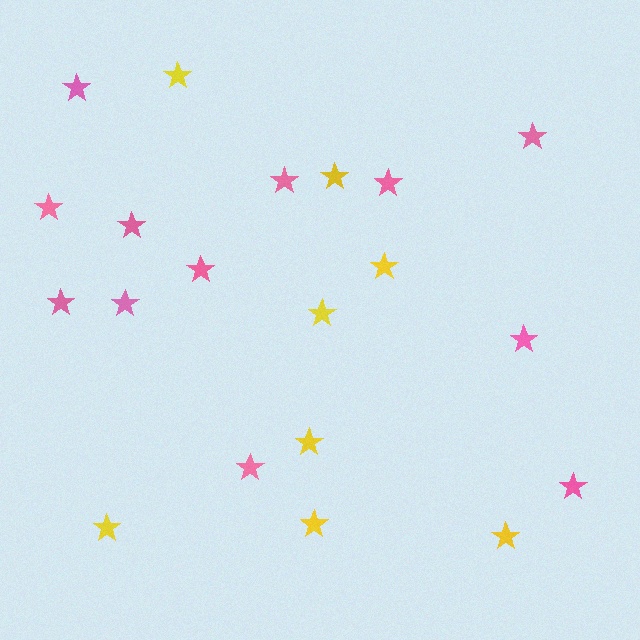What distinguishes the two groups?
There are 2 groups: one group of yellow stars (8) and one group of pink stars (12).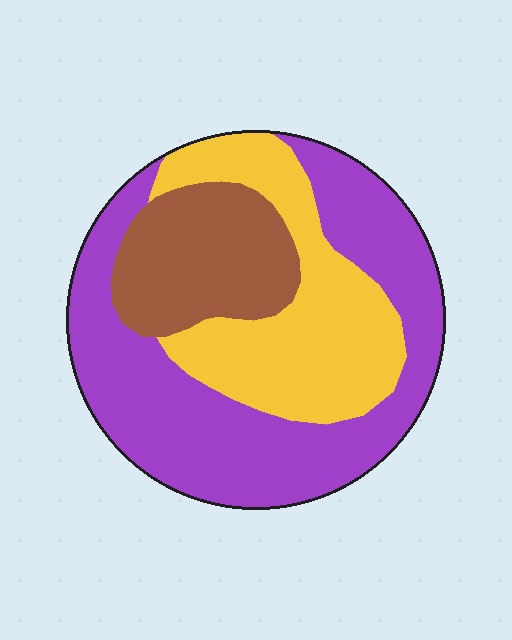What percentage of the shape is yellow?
Yellow covers 31% of the shape.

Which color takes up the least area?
Brown, at roughly 20%.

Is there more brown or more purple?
Purple.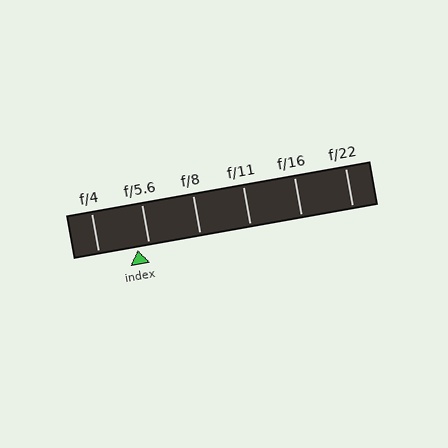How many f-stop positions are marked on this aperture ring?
There are 6 f-stop positions marked.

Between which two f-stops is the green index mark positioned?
The index mark is between f/4 and f/5.6.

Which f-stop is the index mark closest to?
The index mark is closest to f/5.6.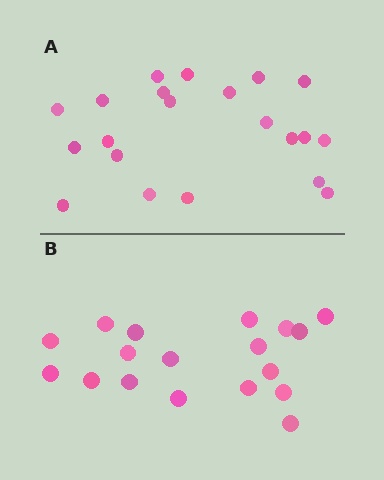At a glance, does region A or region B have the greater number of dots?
Region A (the top region) has more dots.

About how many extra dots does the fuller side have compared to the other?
Region A has just a few more — roughly 2 or 3 more dots than region B.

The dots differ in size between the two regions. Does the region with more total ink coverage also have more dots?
No. Region B has more total ink coverage because its dots are larger, but region A actually contains more individual dots. Total area can be misleading — the number of items is what matters here.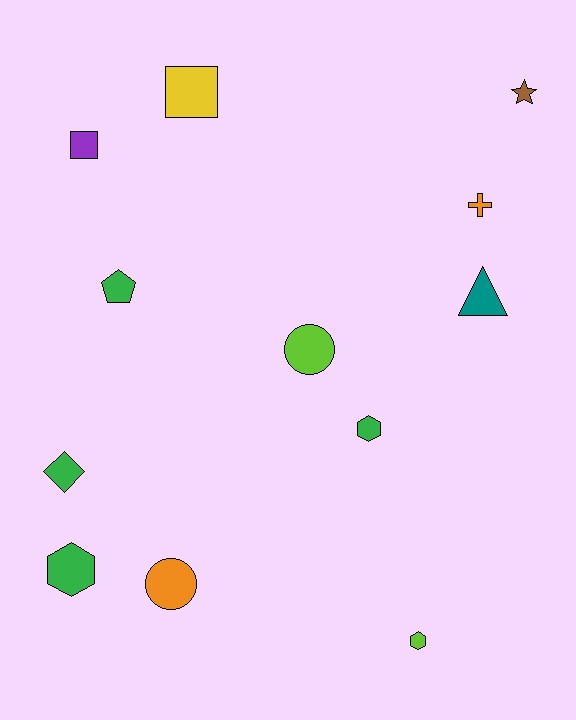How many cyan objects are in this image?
There are no cyan objects.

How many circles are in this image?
There are 2 circles.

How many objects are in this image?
There are 12 objects.